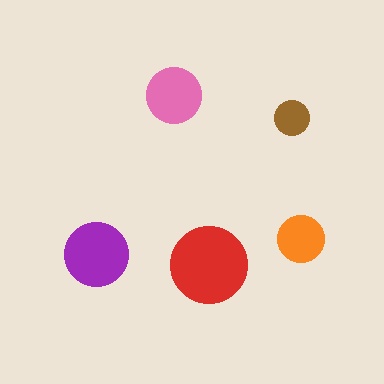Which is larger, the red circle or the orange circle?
The red one.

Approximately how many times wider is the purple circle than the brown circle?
About 2 times wider.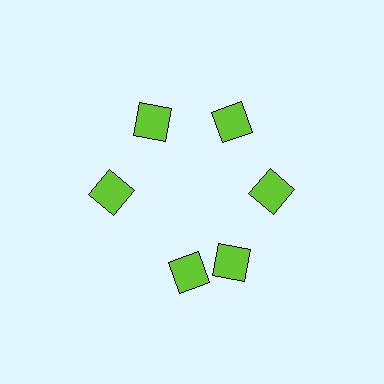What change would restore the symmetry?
The symmetry would be restored by rotating it back into even spacing with its neighbors so that all 6 diamonds sit at equal angles and equal distance from the center.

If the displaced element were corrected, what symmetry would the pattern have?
It would have 6-fold rotational symmetry — the pattern would map onto itself every 60 degrees.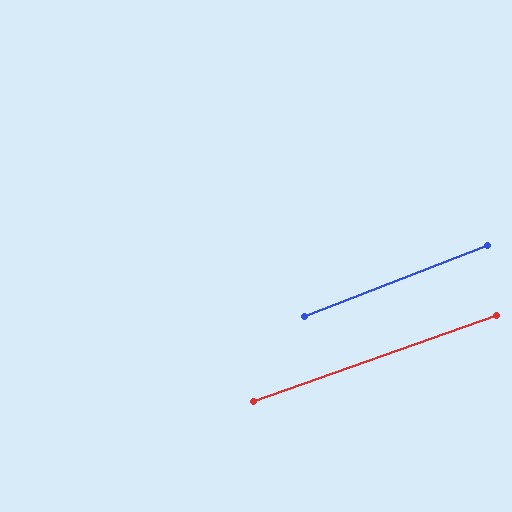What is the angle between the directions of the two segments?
Approximately 2 degrees.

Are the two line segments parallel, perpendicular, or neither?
Parallel — their directions differ by only 1.9°.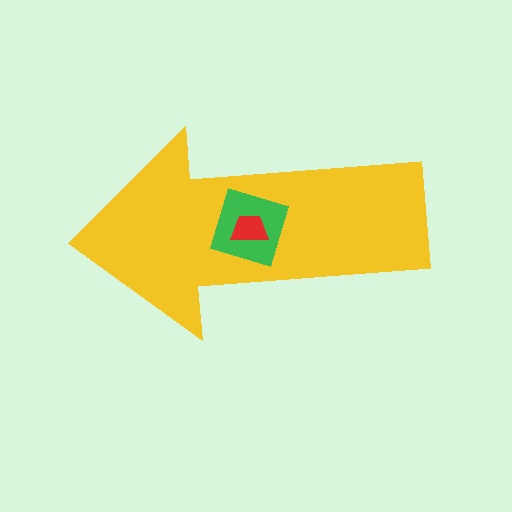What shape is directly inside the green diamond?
The red trapezoid.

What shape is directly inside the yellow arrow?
The green diamond.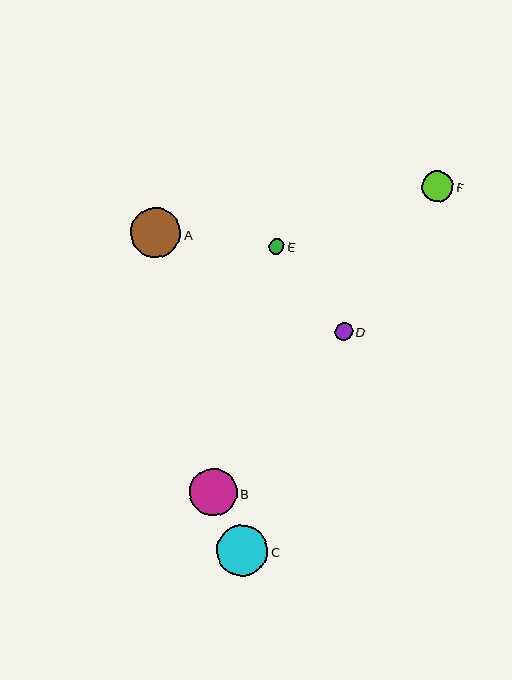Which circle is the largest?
Circle C is the largest with a size of approximately 52 pixels.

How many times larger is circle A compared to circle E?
Circle A is approximately 3.2 times the size of circle E.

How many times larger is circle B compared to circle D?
Circle B is approximately 2.7 times the size of circle D.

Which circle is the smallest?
Circle E is the smallest with a size of approximately 16 pixels.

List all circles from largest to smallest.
From largest to smallest: C, A, B, F, D, E.